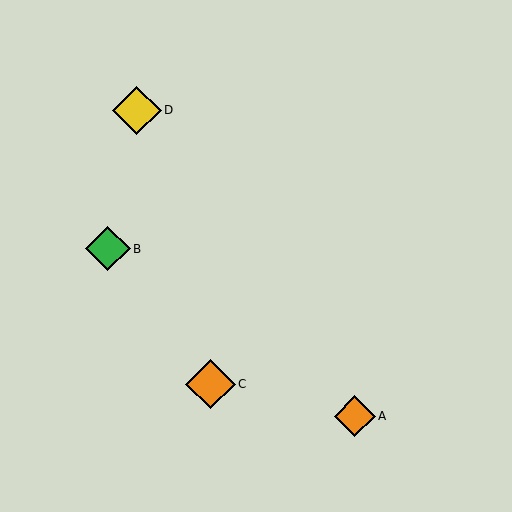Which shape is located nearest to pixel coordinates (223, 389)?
The orange diamond (labeled C) at (211, 384) is nearest to that location.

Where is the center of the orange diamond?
The center of the orange diamond is at (355, 416).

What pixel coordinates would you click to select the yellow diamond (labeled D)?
Click at (137, 110) to select the yellow diamond D.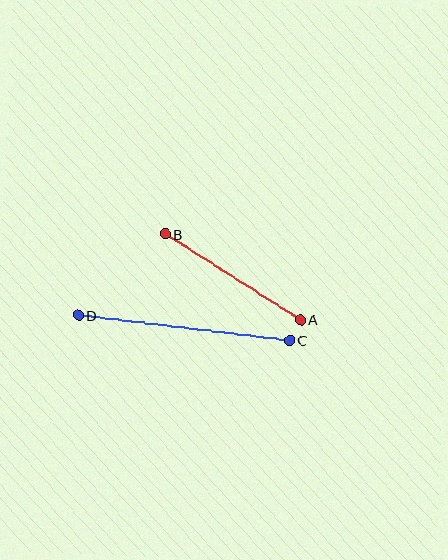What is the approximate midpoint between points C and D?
The midpoint is at approximately (184, 328) pixels.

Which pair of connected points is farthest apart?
Points C and D are farthest apart.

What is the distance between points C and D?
The distance is approximately 213 pixels.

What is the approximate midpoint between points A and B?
The midpoint is at approximately (233, 277) pixels.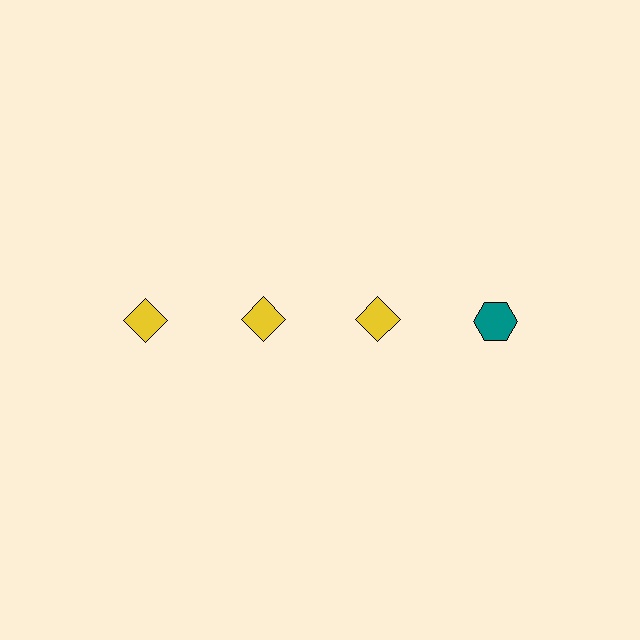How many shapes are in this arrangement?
There are 4 shapes arranged in a grid pattern.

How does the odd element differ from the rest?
It differs in both color (teal instead of yellow) and shape (hexagon instead of diamond).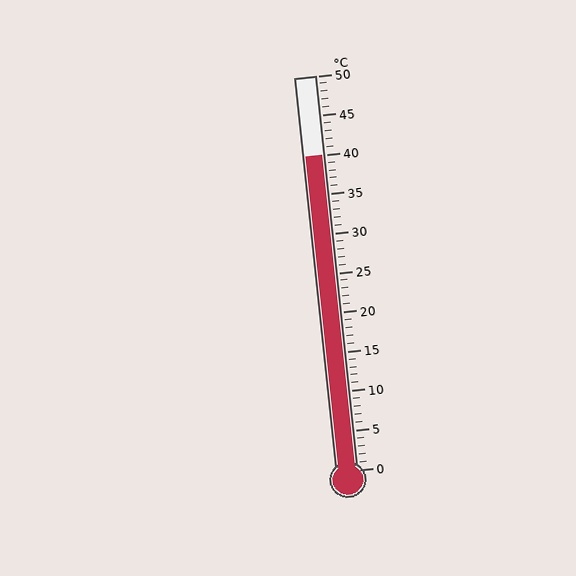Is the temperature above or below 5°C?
The temperature is above 5°C.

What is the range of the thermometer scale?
The thermometer scale ranges from 0°C to 50°C.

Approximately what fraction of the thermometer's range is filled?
The thermometer is filled to approximately 80% of its range.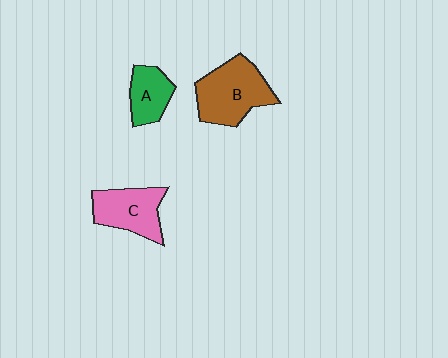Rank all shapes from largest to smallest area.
From largest to smallest: B (brown), C (pink), A (green).